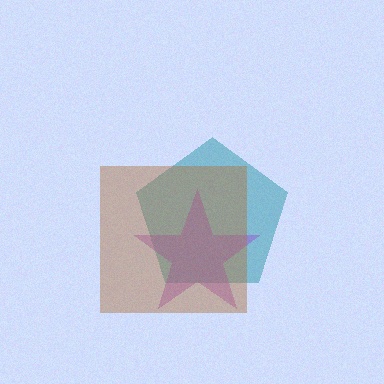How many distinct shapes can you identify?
There are 3 distinct shapes: a teal pentagon, a purple star, a brown square.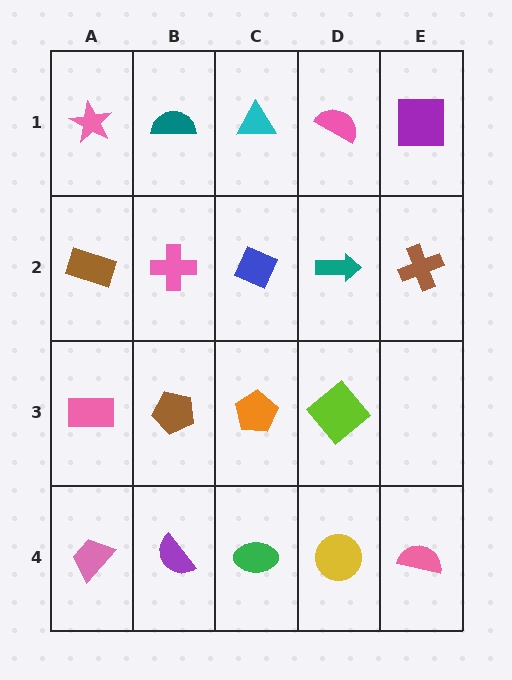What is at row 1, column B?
A teal semicircle.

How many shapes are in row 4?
5 shapes.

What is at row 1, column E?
A purple square.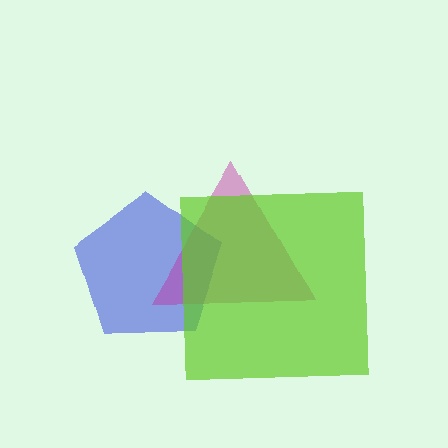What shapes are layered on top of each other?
The layered shapes are: a blue pentagon, a magenta triangle, a lime square.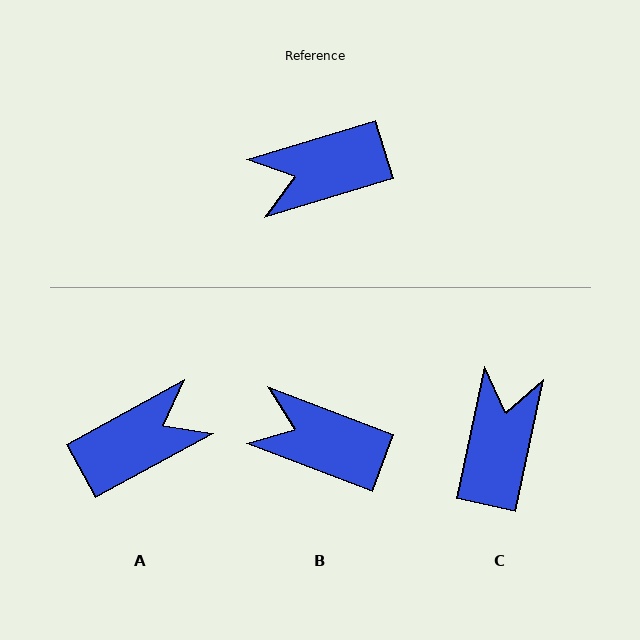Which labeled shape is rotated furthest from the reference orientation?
A, about 168 degrees away.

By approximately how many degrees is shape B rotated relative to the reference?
Approximately 38 degrees clockwise.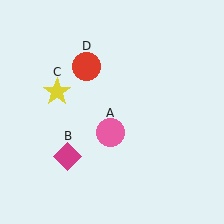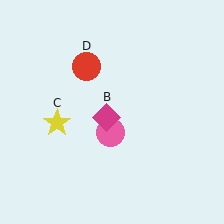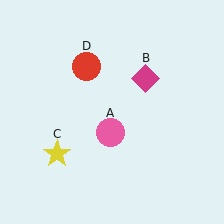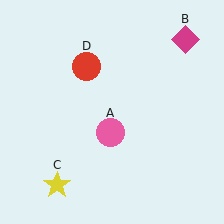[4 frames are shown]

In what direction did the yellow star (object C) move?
The yellow star (object C) moved down.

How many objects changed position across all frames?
2 objects changed position: magenta diamond (object B), yellow star (object C).